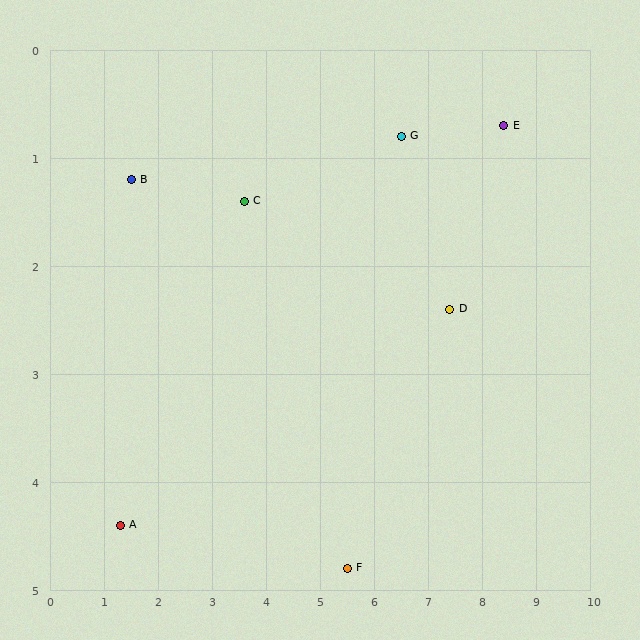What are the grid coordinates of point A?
Point A is at approximately (1.3, 4.4).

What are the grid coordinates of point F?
Point F is at approximately (5.5, 4.8).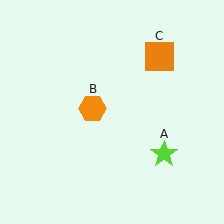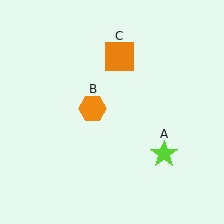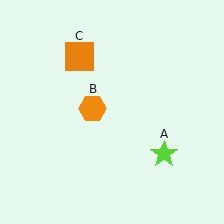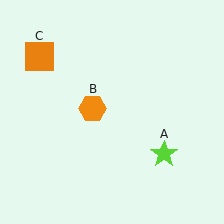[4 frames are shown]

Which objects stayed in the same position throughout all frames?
Lime star (object A) and orange hexagon (object B) remained stationary.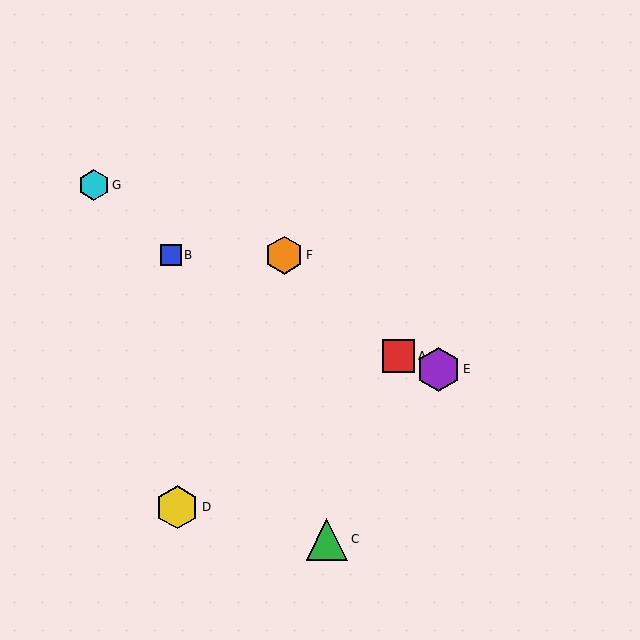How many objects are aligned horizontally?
2 objects (B, F) are aligned horizontally.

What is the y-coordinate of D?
Object D is at y≈507.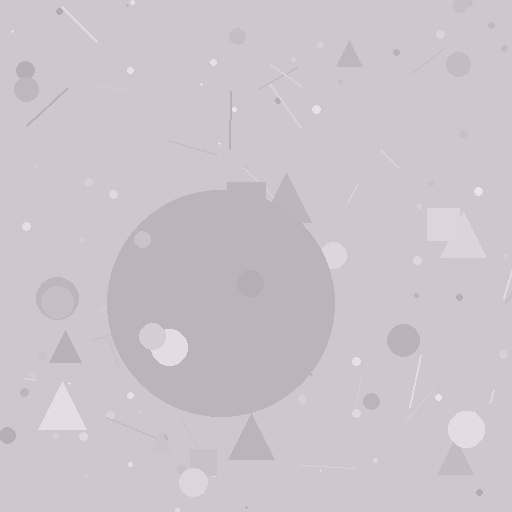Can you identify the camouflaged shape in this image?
The camouflaged shape is a circle.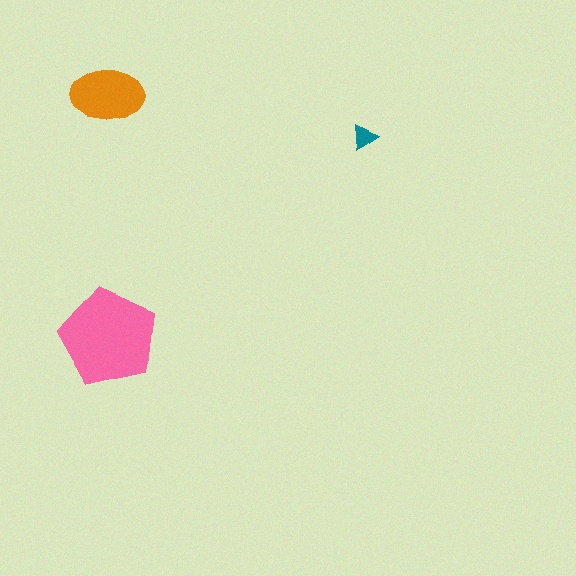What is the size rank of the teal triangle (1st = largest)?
3rd.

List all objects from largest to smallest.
The pink pentagon, the orange ellipse, the teal triangle.